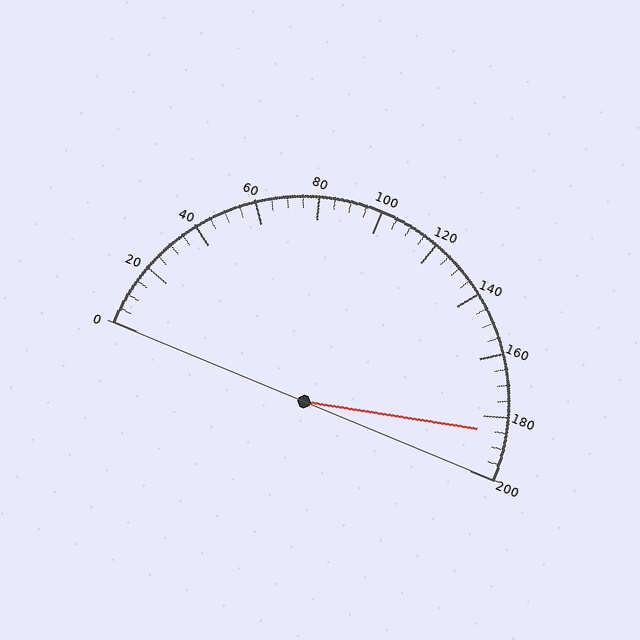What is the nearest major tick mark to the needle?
The nearest major tick mark is 180.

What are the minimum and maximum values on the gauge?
The gauge ranges from 0 to 200.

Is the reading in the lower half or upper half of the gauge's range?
The reading is in the upper half of the range (0 to 200).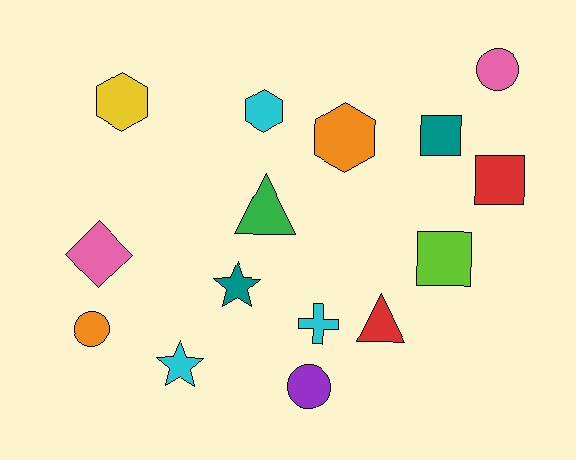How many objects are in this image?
There are 15 objects.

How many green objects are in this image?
There is 1 green object.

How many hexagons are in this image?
There are 3 hexagons.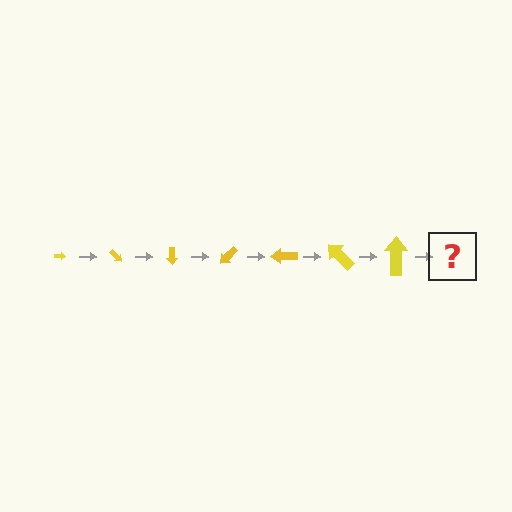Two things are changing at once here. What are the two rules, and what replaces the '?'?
The two rules are that the arrow grows larger each step and it rotates 45 degrees each step. The '?' should be an arrow, larger than the previous one and rotated 315 degrees from the start.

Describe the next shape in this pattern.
It should be an arrow, larger than the previous one and rotated 315 degrees from the start.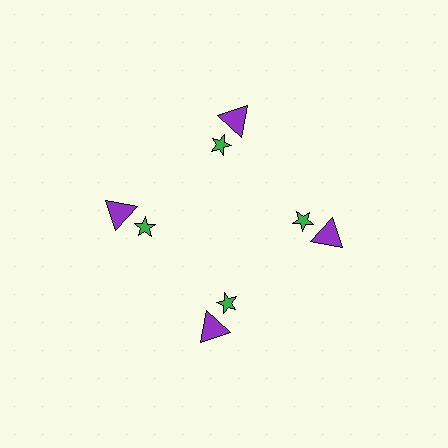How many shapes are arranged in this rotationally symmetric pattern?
There are 8 shapes, arranged in 4 groups of 2.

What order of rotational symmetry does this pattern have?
This pattern has 4-fold rotational symmetry.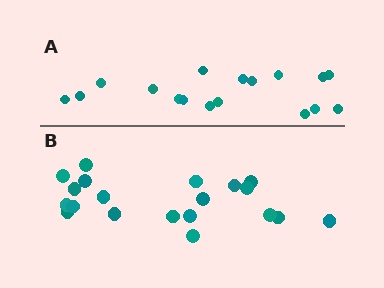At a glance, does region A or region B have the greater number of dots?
Region B (the bottom region) has more dots.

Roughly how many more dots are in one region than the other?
Region B has just a few more — roughly 2 or 3 more dots than region A.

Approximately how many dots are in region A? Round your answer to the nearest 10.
About 20 dots. (The exact count is 17, which rounds to 20.)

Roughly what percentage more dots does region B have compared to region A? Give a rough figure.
About 20% more.